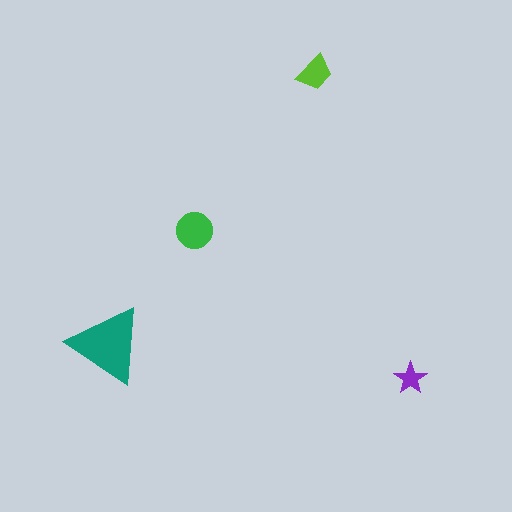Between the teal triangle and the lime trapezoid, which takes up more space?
The teal triangle.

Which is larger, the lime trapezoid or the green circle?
The green circle.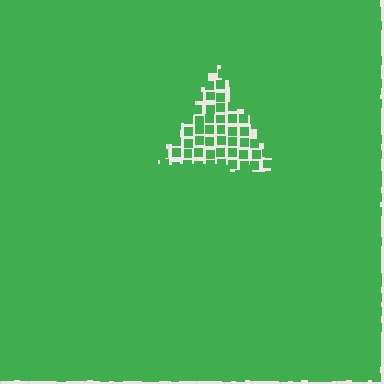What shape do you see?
I see a triangle.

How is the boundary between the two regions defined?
The boundary is defined by a change in element density (approximately 2.5x ratio). All elements are the same color, size, and shape.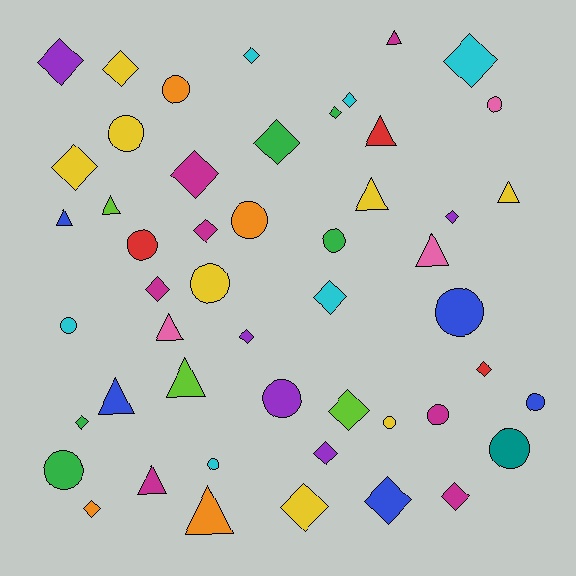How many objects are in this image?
There are 50 objects.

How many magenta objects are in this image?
There are 7 magenta objects.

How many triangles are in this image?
There are 12 triangles.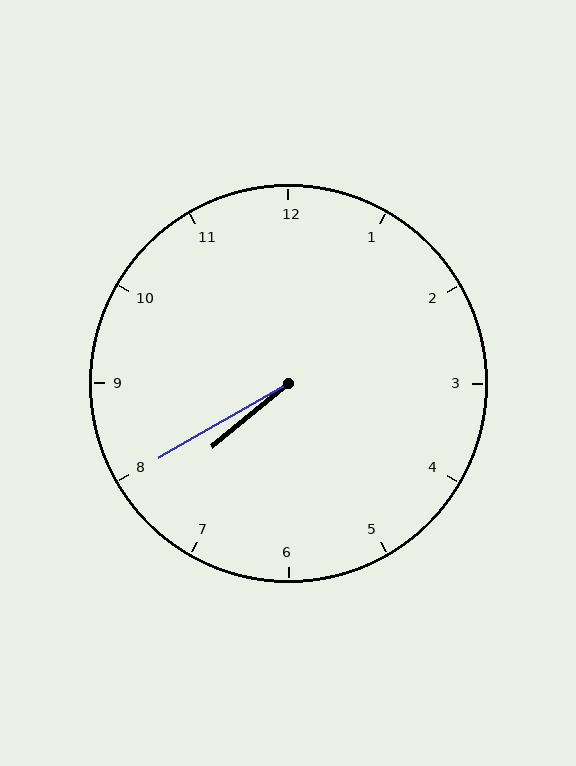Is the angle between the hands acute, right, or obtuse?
It is acute.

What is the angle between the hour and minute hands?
Approximately 10 degrees.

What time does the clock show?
7:40.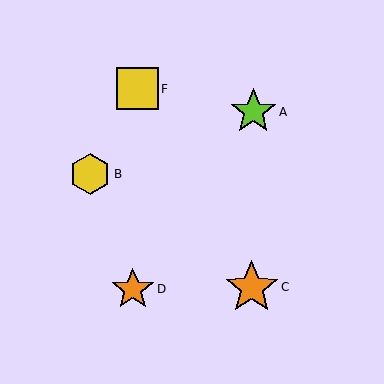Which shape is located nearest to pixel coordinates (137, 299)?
The orange star (labeled D) at (133, 289) is nearest to that location.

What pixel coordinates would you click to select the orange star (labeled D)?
Click at (133, 289) to select the orange star D.